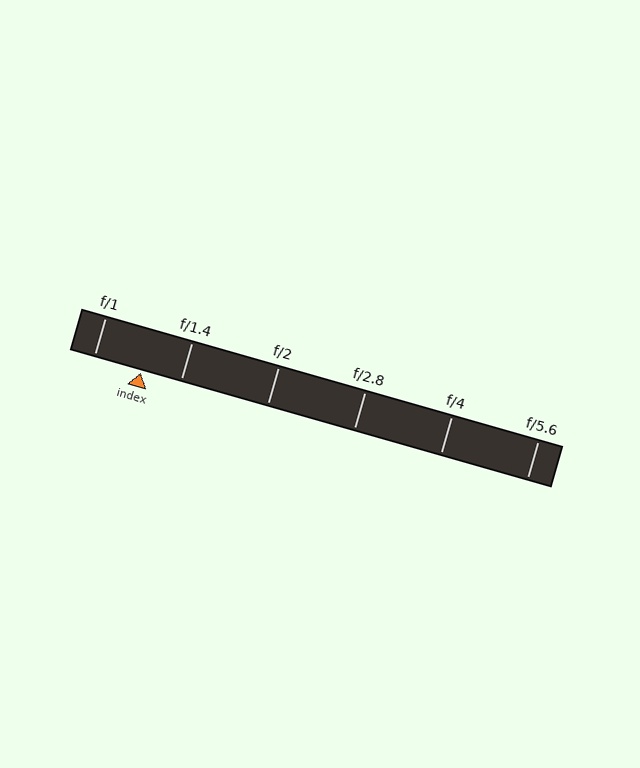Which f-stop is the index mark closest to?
The index mark is closest to f/1.4.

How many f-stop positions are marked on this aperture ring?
There are 6 f-stop positions marked.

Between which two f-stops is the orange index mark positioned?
The index mark is between f/1 and f/1.4.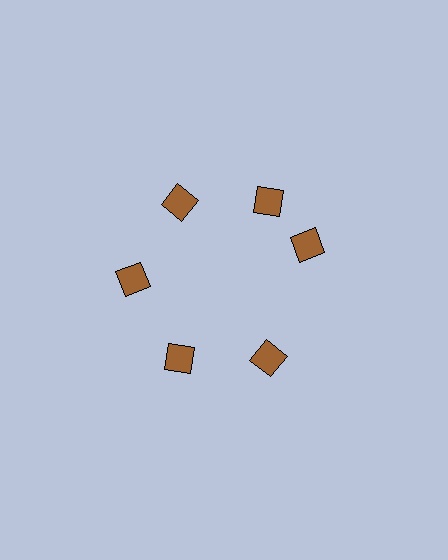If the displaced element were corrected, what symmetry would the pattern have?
It would have 6-fold rotational symmetry — the pattern would map onto itself every 60 degrees.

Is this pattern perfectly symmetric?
No. The 6 brown squares are arranged in a ring, but one element near the 3 o'clock position is rotated out of alignment along the ring, breaking the 6-fold rotational symmetry.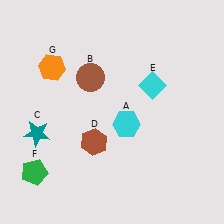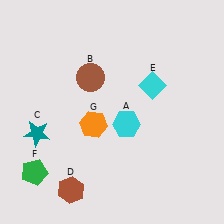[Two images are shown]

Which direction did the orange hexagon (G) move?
The orange hexagon (G) moved down.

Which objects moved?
The objects that moved are: the brown hexagon (D), the orange hexagon (G).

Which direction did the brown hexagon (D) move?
The brown hexagon (D) moved down.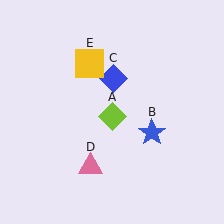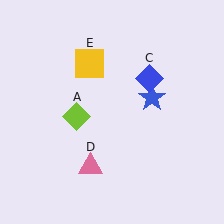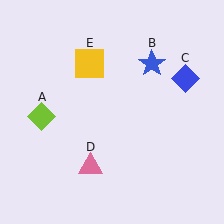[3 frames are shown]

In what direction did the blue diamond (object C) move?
The blue diamond (object C) moved right.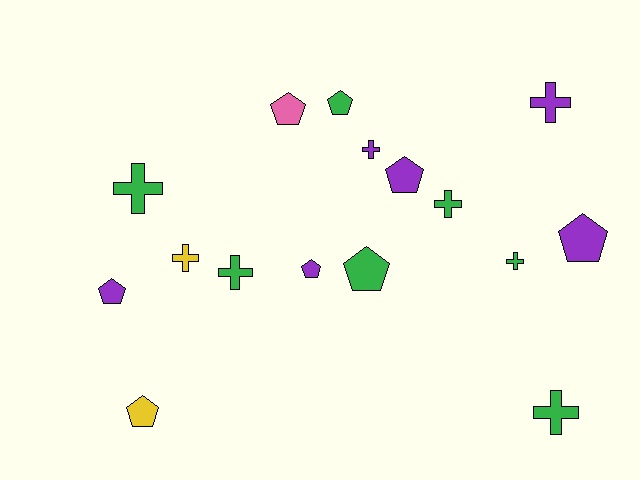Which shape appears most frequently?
Cross, with 8 objects.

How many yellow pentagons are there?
There is 1 yellow pentagon.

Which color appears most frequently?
Green, with 7 objects.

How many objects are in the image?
There are 16 objects.